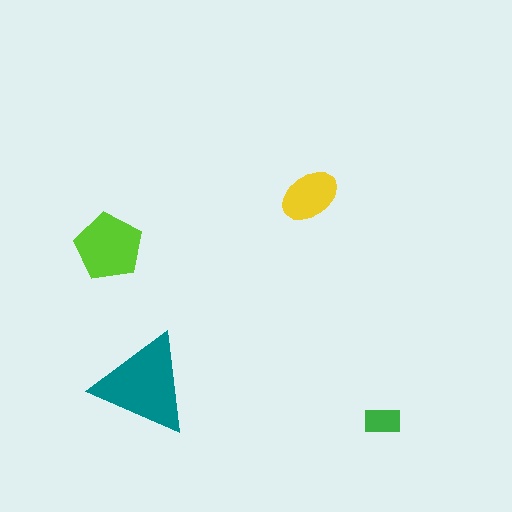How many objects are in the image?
There are 4 objects in the image.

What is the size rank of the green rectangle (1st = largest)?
4th.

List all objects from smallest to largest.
The green rectangle, the yellow ellipse, the lime pentagon, the teal triangle.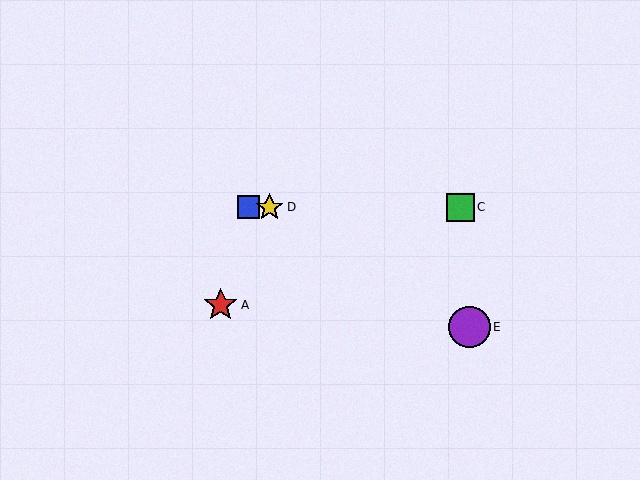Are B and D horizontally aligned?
Yes, both are at y≈207.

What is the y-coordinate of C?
Object C is at y≈207.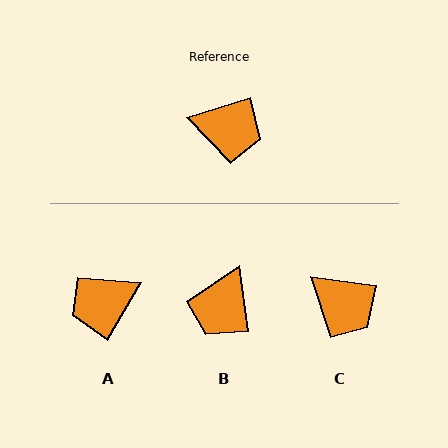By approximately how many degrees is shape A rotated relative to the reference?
Approximately 137 degrees clockwise.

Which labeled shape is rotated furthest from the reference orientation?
A, about 137 degrees away.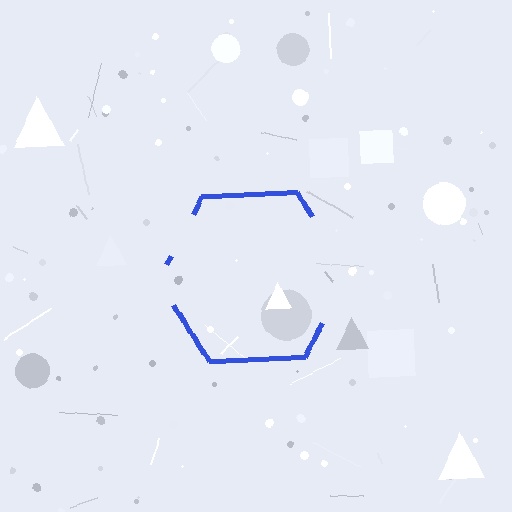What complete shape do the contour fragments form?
The contour fragments form a hexagon.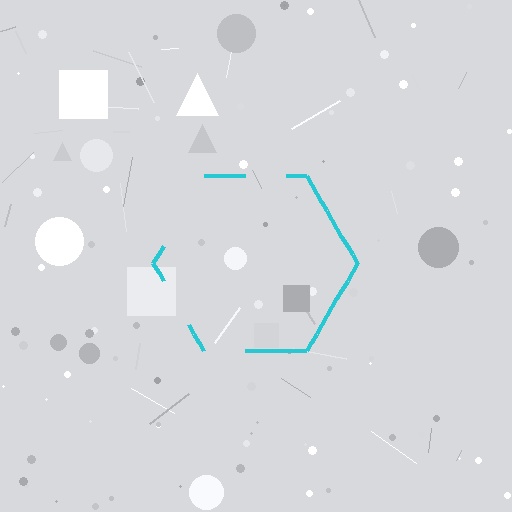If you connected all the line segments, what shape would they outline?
They would outline a hexagon.